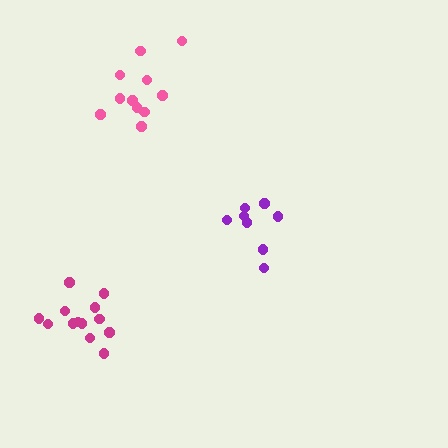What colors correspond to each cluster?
The clusters are colored: purple, pink, magenta.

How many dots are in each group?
Group 1: 8 dots, Group 2: 11 dots, Group 3: 13 dots (32 total).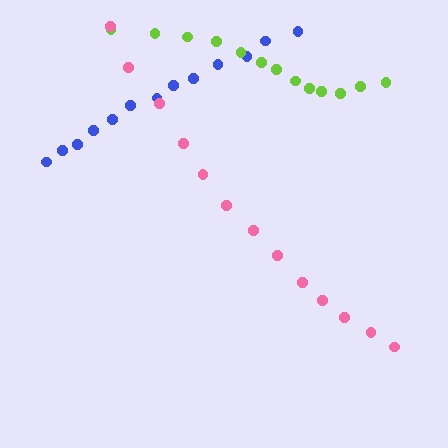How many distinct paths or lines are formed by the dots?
There are 3 distinct paths.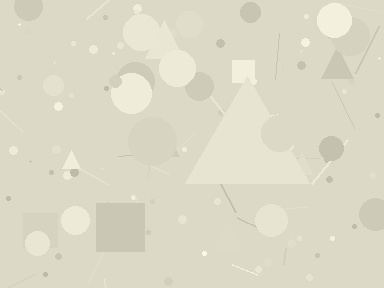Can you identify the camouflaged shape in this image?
The camouflaged shape is a triangle.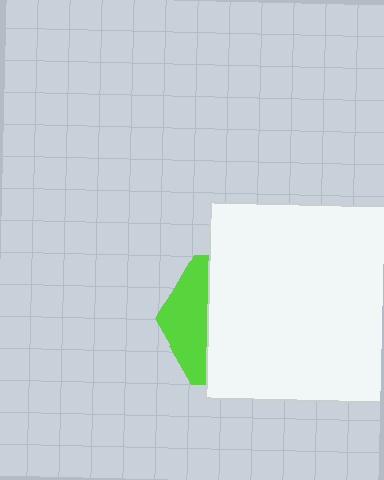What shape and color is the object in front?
The object in front is a white square.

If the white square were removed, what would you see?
You would see the complete lime hexagon.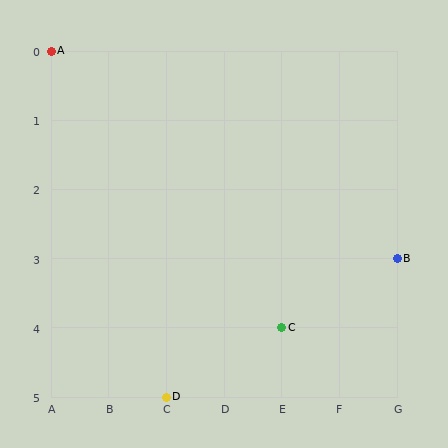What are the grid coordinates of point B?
Point B is at grid coordinates (G, 3).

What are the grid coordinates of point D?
Point D is at grid coordinates (C, 5).